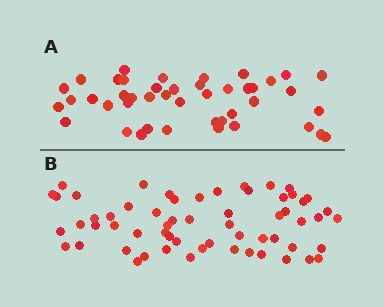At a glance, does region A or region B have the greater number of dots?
Region B (the bottom region) has more dots.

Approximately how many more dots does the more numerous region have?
Region B has approximately 15 more dots than region A.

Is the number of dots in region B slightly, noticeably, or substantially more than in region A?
Region B has noticeably more, but not dramatically so. The ratio is roughly 1.4 to 1.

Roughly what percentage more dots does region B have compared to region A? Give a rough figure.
About 35% more.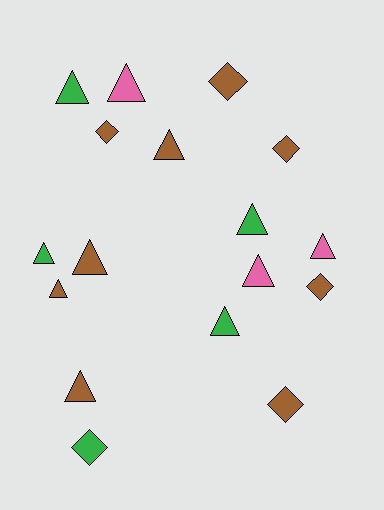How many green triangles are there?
There are 4 green triangles.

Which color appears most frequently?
Brown, with 9 objects.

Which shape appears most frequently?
Triangle, with 11 objects.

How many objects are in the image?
There are 17 objects.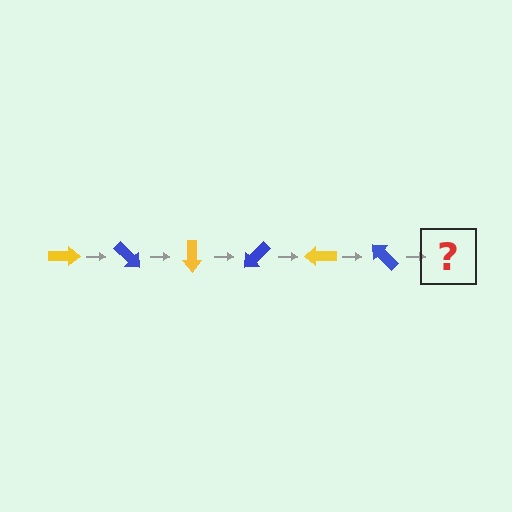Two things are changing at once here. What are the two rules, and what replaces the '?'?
The two rules are that it rotates 45 degrees each step and the color cycles through yellow and blue. The '?' should be a yellow arrow, rotated 270 degrees from the start.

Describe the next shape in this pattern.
It should be a yellow arrow, rotated 270 degrees from the start.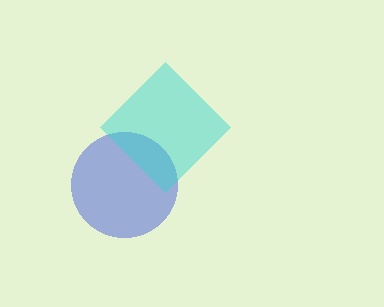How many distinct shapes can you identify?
There are 2 distinct shapes: a blue circle, a cyan diamond.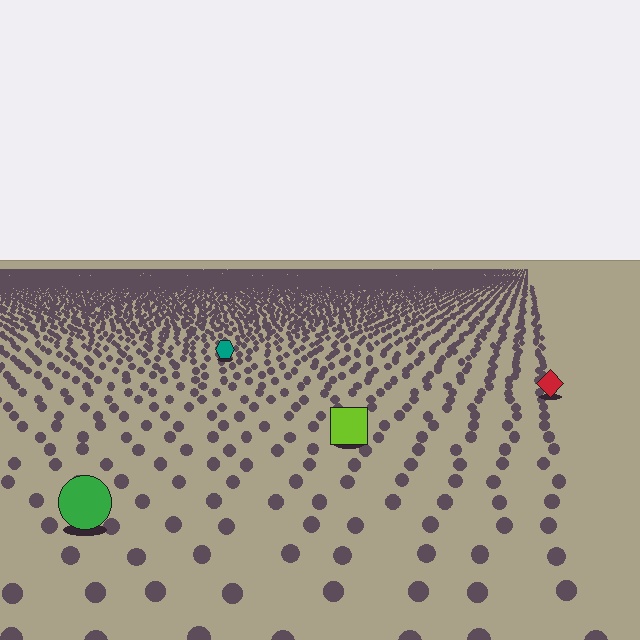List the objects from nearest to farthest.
From nearest to farthest: the green circle, the lime square, the red diamond, the teal hexagon.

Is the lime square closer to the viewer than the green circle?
No. The green circle is closer — you can tell from the texture gradient: the ground texture is coarser near it.